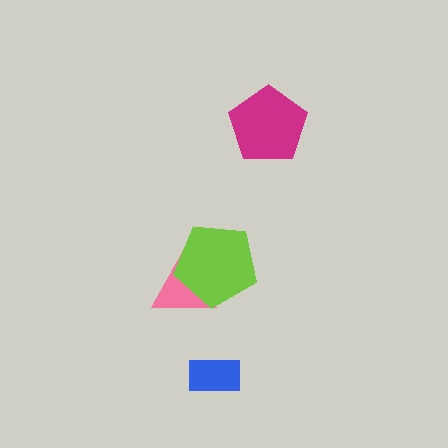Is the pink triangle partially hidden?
Yes, it is partially covered by another shape.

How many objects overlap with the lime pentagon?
1 object overlaps with the lime pentagon.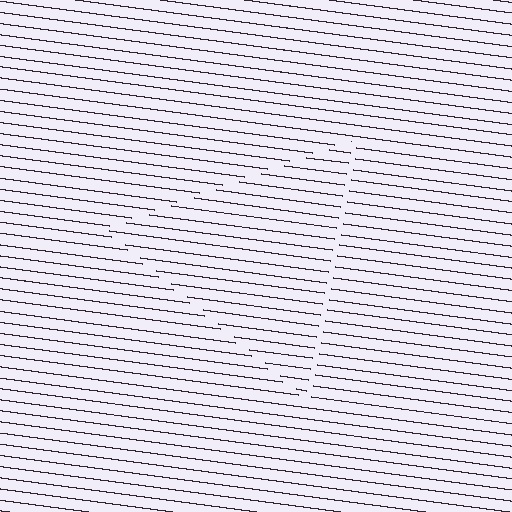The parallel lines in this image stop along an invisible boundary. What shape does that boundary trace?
An illusory triangle. The interior of the shape contains the same grating, shifted by half a period — the contour is defined by the phase discontinuity where line-ends from the inner and outer gratings abut.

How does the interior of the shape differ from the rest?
The interior of the shape contains the same grating, shifted by half a period — the contour is defined by the phase discontinuity where line-ends from the inner and outer gratings abut.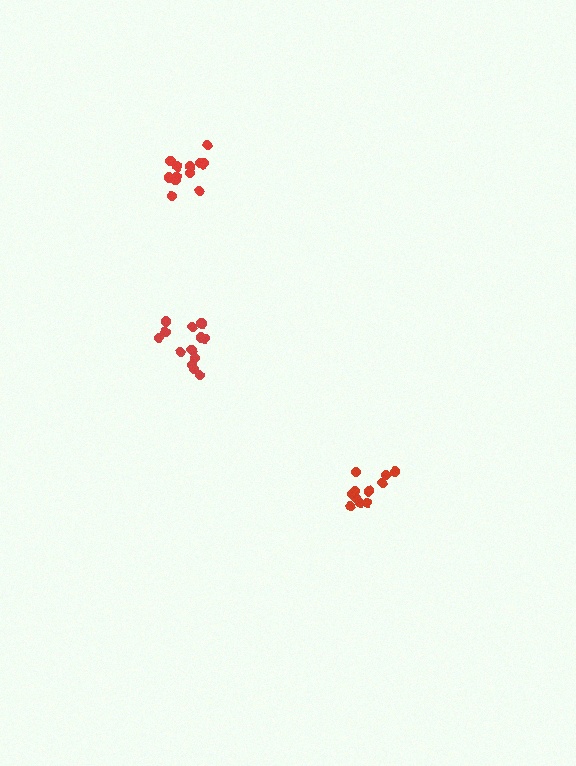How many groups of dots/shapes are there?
There are 3 groups.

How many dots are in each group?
Group 1: 13 dots, Group 2: 13 dots, Group 3: 11 dots (37 total).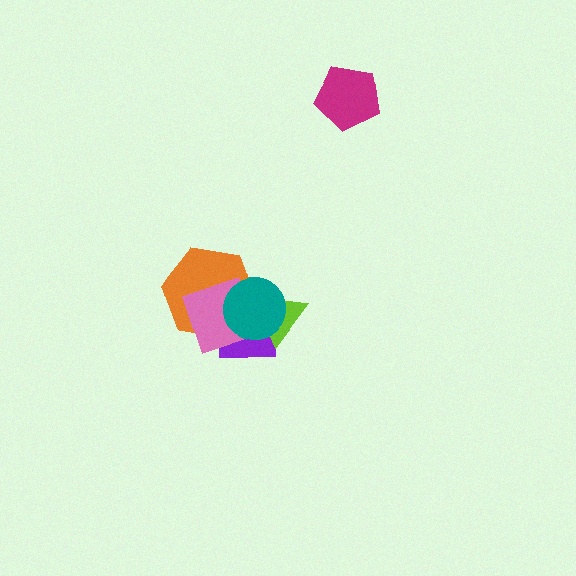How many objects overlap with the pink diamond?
4 objects overlap with the pink diamond.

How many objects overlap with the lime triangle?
3 objects overlap with the lime triangle.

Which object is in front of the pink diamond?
The teal circle is in front of the pink diamond.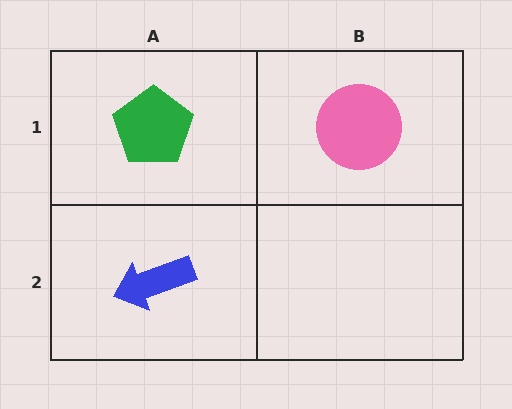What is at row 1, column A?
A green pentagon.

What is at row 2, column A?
A blue arrow.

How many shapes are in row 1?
2 shapes.